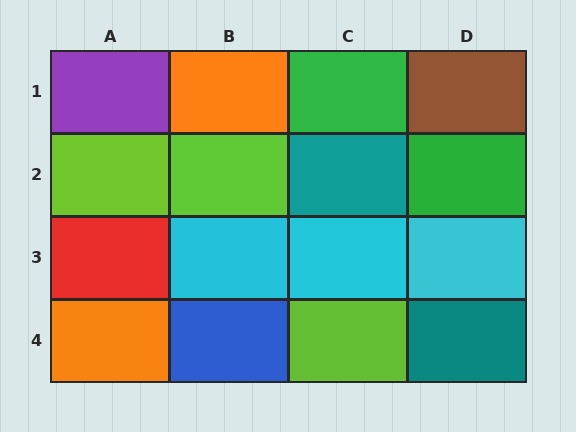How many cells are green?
2 cells are green.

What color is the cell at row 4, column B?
Blue.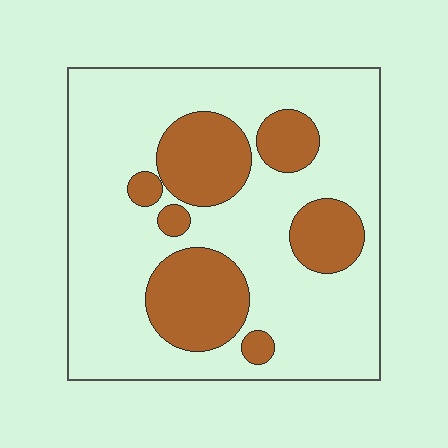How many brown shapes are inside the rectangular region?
7.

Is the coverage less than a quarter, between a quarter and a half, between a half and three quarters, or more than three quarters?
Between a quarter and a half.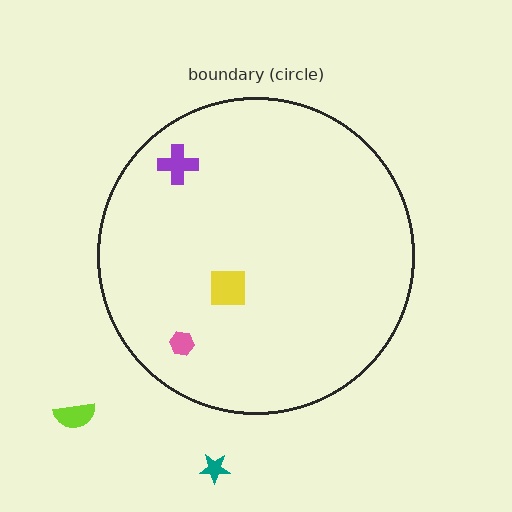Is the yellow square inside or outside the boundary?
Inside.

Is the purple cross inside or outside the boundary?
Inside.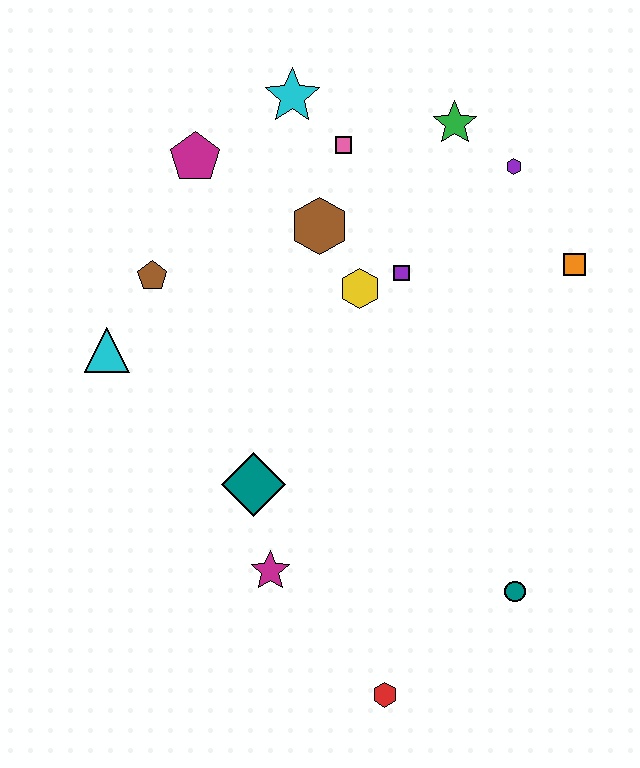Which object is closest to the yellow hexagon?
The purple square is closest to the yellow hexagon.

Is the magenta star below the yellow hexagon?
Yes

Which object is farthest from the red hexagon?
The cyan star is farthest from the red hexagon.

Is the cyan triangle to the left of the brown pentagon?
Yes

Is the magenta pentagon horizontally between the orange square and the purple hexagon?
No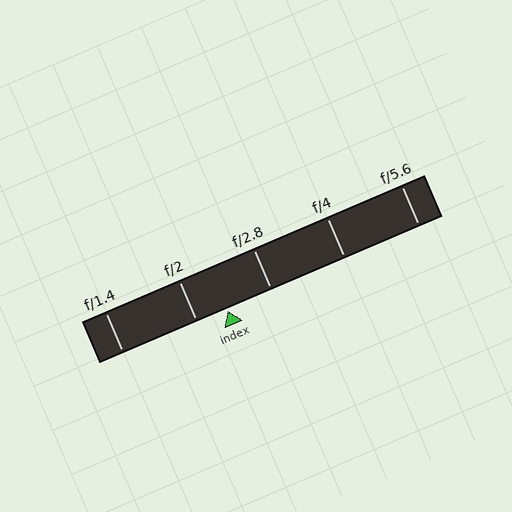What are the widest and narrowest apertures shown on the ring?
The widest aperture shown is f/1.4 and the narrowest is f/5.6.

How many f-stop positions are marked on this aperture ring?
There are 5 f-stop positions marked.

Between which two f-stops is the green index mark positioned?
The index mark is between f/2 and f/2.8.